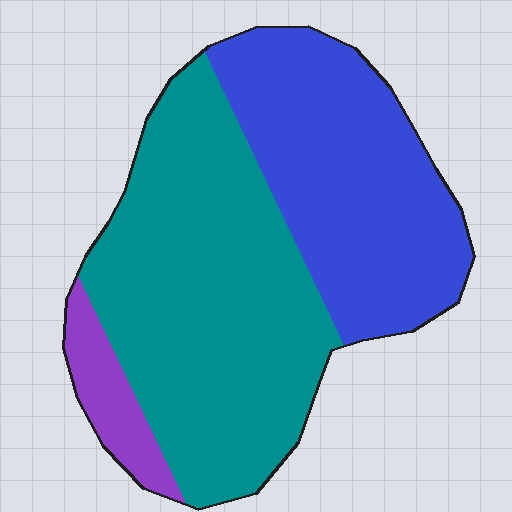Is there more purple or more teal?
Teal.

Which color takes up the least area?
Purple, at roughly 10%.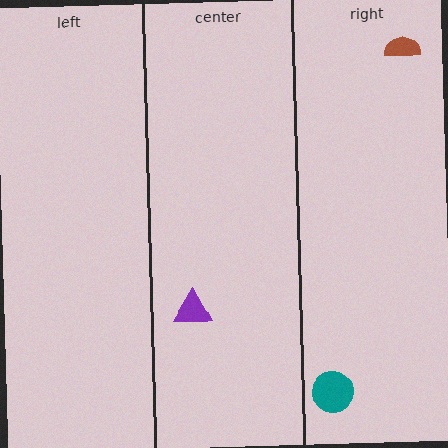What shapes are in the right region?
The brown semicircle, the teal circle.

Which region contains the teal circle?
The right region.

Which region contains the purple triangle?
The center region.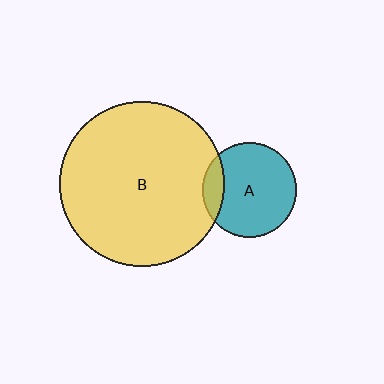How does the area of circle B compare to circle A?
Approximately 3.1 times.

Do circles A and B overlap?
Yes.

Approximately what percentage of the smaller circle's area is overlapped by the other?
Approximately 15%.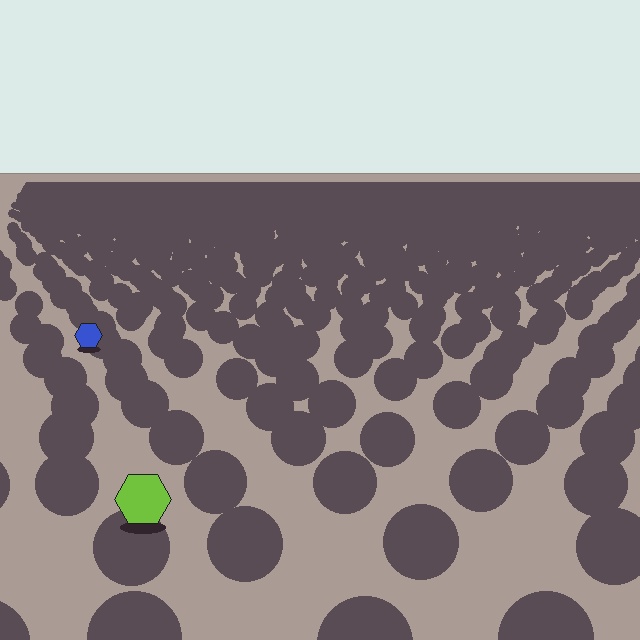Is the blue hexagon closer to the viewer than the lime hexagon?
No. The lime hexagon is closer — you can tell from the texture gradient: the ground texture is coarser near it.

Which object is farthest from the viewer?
The blue hexagon is farthest from the viewer. It appears smaller and the ground texture around it is denser.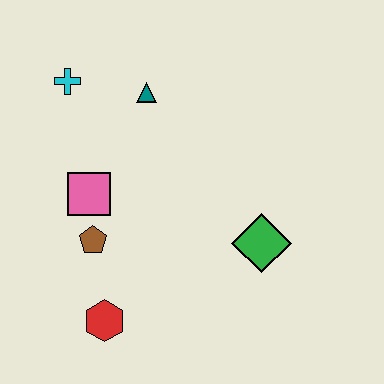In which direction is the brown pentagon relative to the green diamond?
The brown pentagon is to the left of the green diamond.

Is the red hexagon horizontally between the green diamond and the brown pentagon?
Yes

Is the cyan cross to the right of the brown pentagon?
No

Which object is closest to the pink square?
The brown pentagon is closest to the pink square.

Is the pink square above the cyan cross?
No